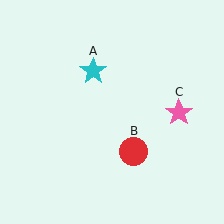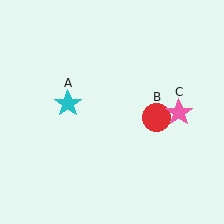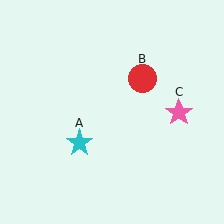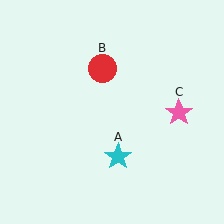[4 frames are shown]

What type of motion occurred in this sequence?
The cyan star (object A), red circle (object B) rotated counterclockwise around the center of the scene.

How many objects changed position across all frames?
2 objects changed position: cyan star (object A), red circle (object B).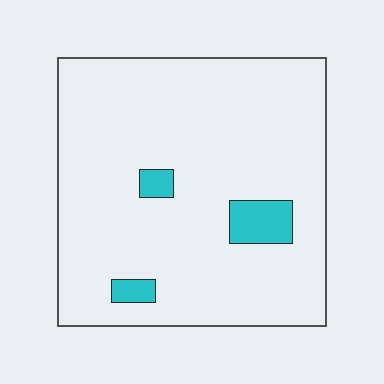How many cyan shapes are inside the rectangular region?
3.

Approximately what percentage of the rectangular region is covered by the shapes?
Approximately 5%.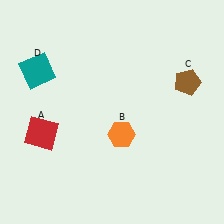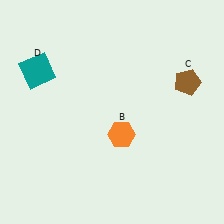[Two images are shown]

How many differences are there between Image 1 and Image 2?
There is 1 difference between the two images.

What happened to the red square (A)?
The red square (A) was removed in Image 2. It was in the bottom-left area of Image 1.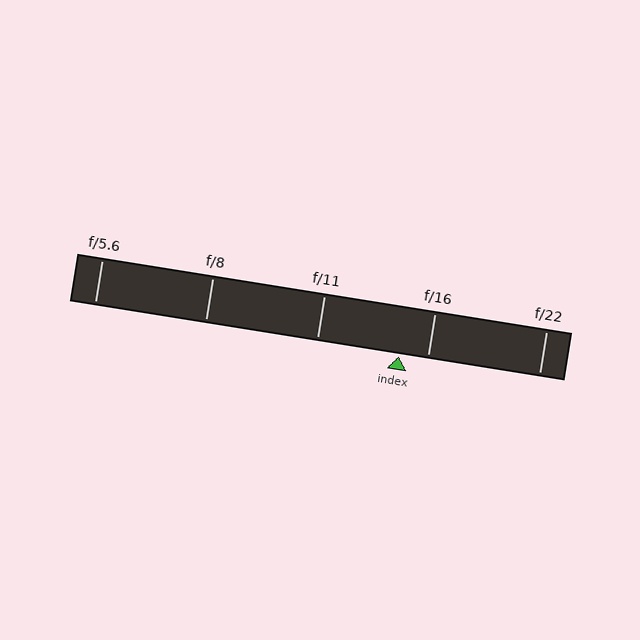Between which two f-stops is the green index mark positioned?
The index mark is between f/11 and f/16.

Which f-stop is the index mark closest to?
The index mark is closest to f/16.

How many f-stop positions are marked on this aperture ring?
There are 5 f-stop positions marked.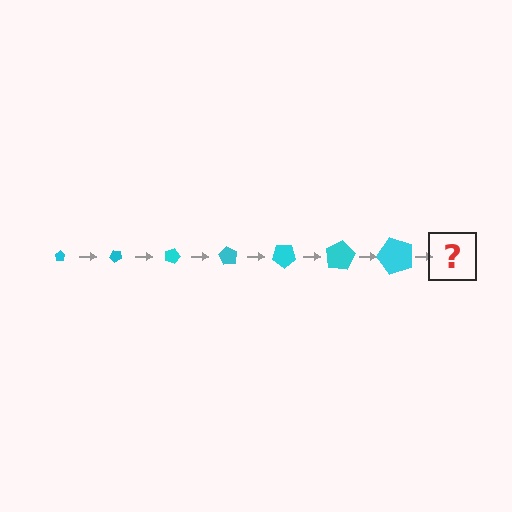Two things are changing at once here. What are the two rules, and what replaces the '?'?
The two rules are that the pentagon grows larger each step and it rotates 45 degrees each step. The '?' should be a pentagon, larger than the previous one and rotated 315 degrees from the start.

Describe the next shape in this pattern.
It should be a pentagon, larger than the previous one and rotated 315 degrees from the start.